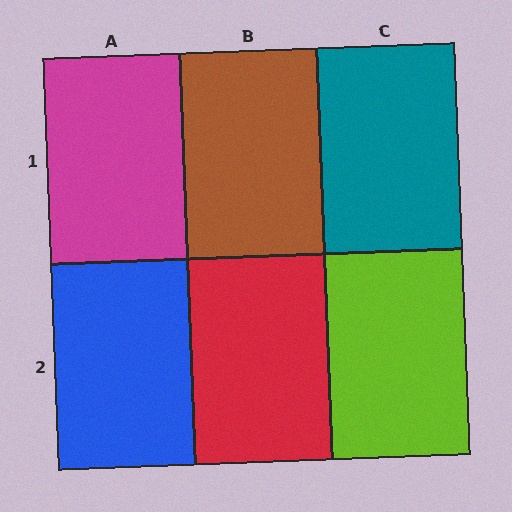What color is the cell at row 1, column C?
Teal.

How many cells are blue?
1 cell is blue.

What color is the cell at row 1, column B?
Brown.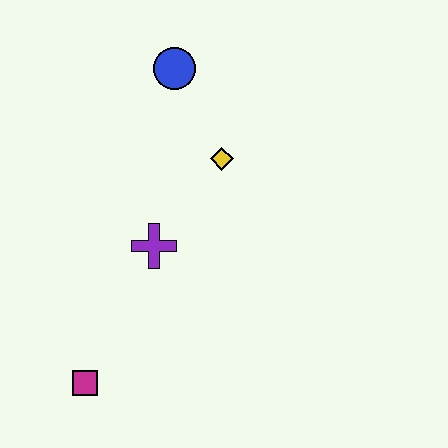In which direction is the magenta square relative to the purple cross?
The magenta square is below the purple cross.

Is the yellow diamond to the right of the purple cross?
Yes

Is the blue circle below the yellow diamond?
No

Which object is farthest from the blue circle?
The magenta square is farthest from the blue circle.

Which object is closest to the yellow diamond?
The blue circle is closest to the yellow diamond.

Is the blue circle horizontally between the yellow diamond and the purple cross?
Yes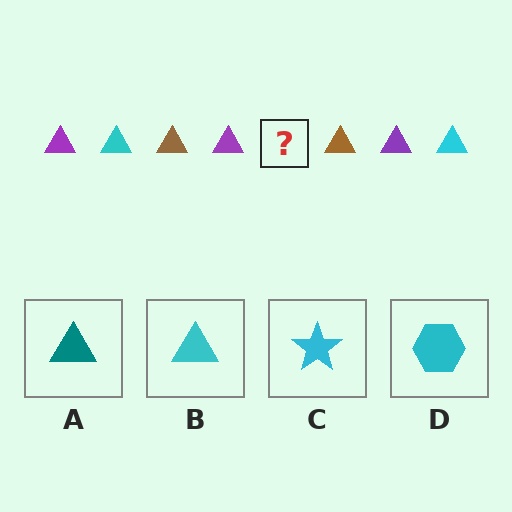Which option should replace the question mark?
Option B.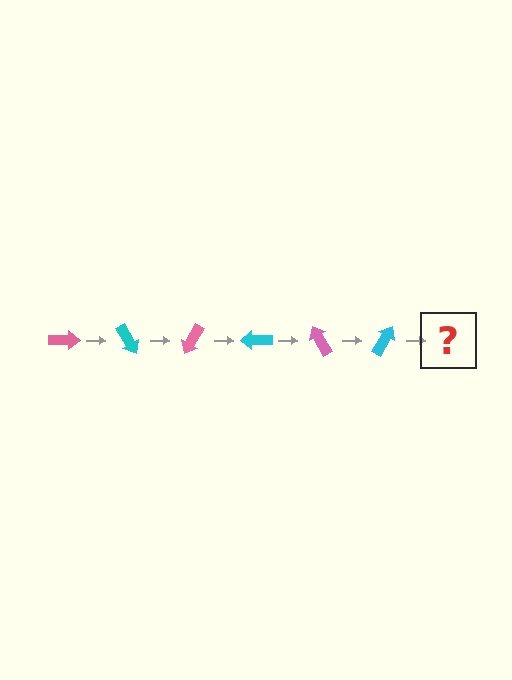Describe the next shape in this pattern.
It should be a pink arrow, rotated 360 degrees from the start.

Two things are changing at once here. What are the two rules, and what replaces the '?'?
The two rules are that it rotates 60 degrees each step and the color cycles through pink and cyan. The '?' should be a pink arrow, rotated 360 degrees from the start.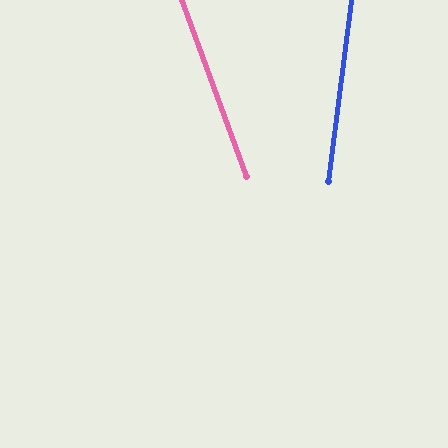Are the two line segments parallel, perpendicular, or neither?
Neither parallel nor perpendicular — they differ by about 27°.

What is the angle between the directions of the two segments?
Approximately 27 degrees.